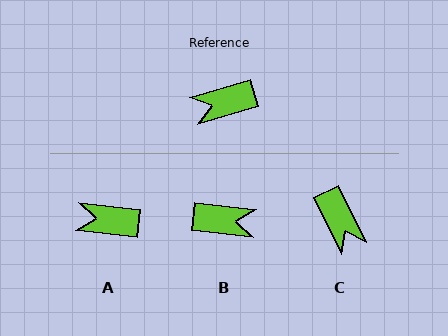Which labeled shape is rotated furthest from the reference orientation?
B, about 158 degrees away.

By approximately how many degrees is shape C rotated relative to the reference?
Approximately 100 degrees counter-clockwise.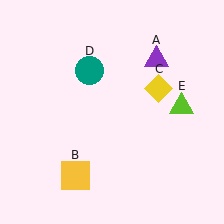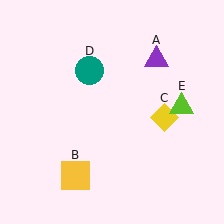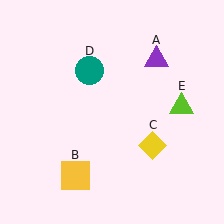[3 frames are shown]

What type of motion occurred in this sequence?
The yellow diamond (object C) rotated clockwise around the center of the scene.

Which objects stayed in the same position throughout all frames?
Purple triangle (object A) and yellow square (object B) and teal circle (object D) and lime triangle (object E) remained stationary.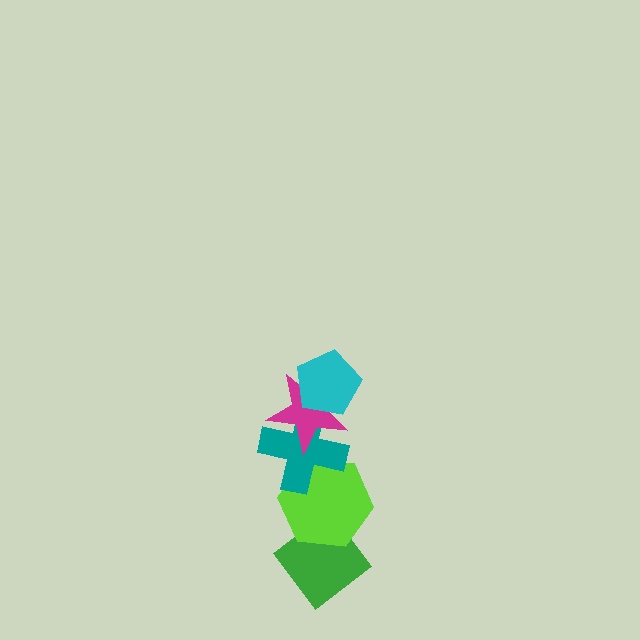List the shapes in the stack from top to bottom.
From top to bottom: the cyan pentagon, the magenta star, the teal cross, the lime hexagon, the green diamond.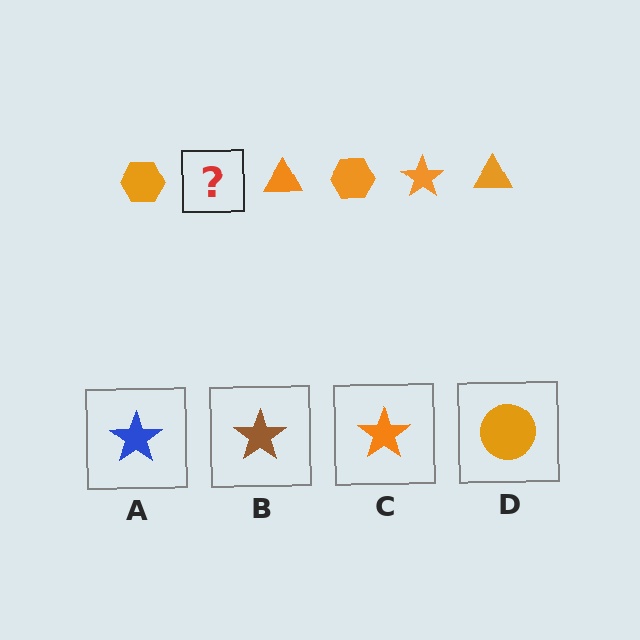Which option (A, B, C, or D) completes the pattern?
C.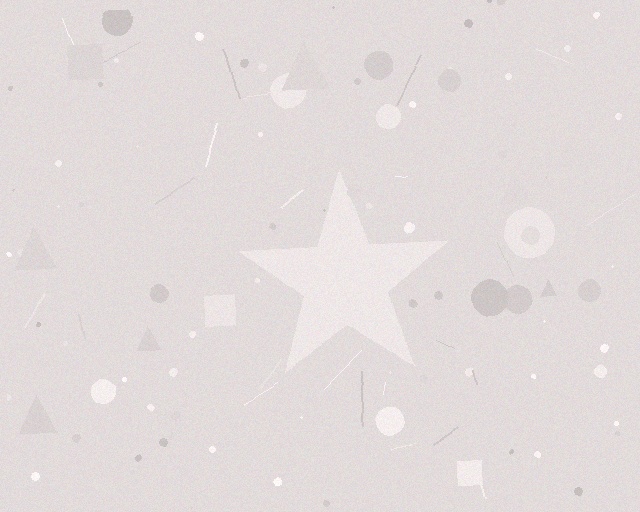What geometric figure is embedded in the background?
A star is embedded in the background.